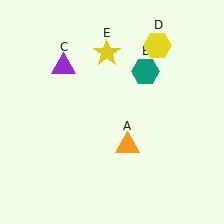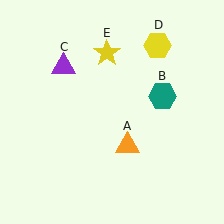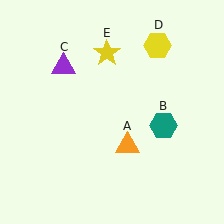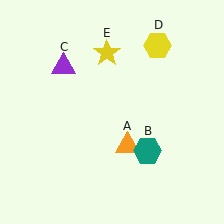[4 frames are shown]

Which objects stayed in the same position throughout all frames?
Orange triangle (object A) and purple triangle (object C) and yellow hexagon (object D) and yellow star (object E) remained stationary.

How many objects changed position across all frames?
1 object changed position: teal hexagon (object B).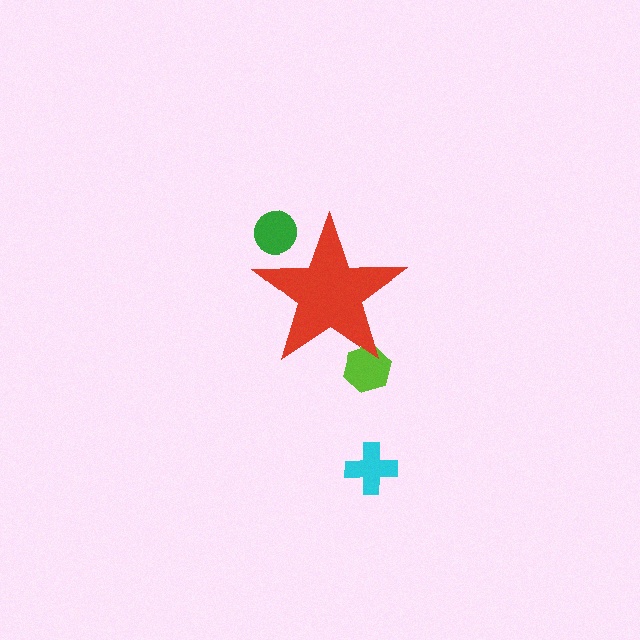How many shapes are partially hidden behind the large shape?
2 shapes are partially hidden.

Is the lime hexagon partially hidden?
Yes, the lime hexagon is partially hidden behind the red star.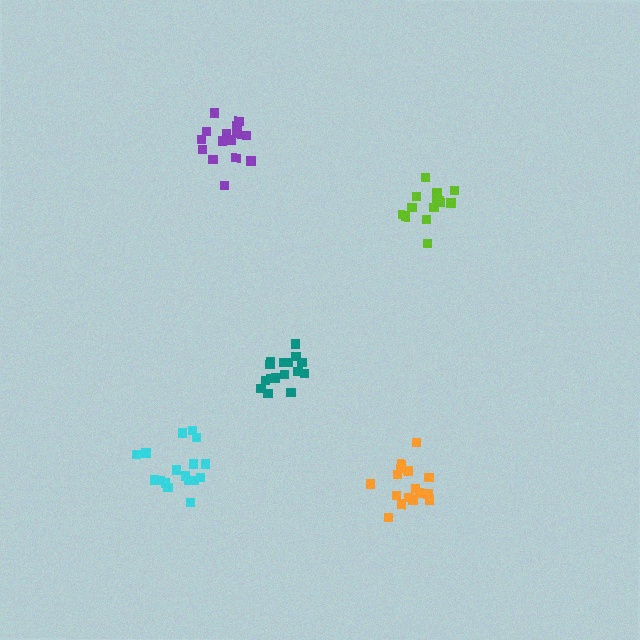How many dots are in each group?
Group 1: 14 dots, Group 2: 15 dots, Group 3: 16 dots, Group 4: 16 dots, Group 5: 17 dots (78 total).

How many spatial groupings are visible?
There are 5 spatial groupings.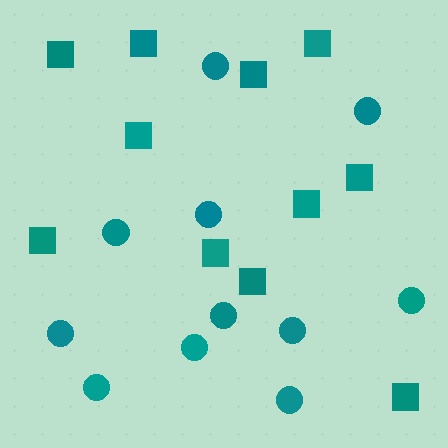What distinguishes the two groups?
There are 2 groups: one group of squares (11) and one group of circles (11).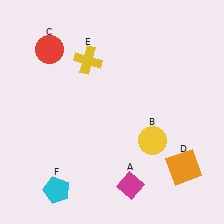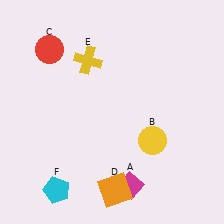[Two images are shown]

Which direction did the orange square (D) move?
The orange square (D) moved left.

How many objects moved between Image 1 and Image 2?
1 object moved between the two images.